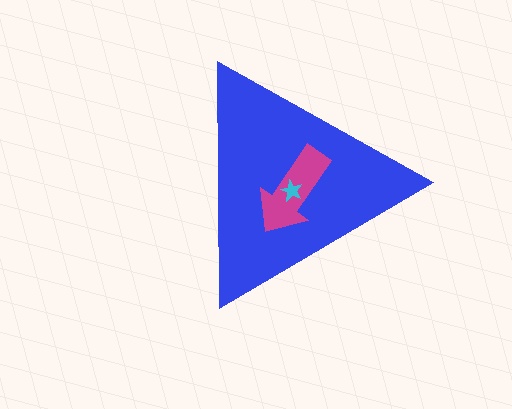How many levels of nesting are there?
3.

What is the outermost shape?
The blue triangle.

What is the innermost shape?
The cyan star.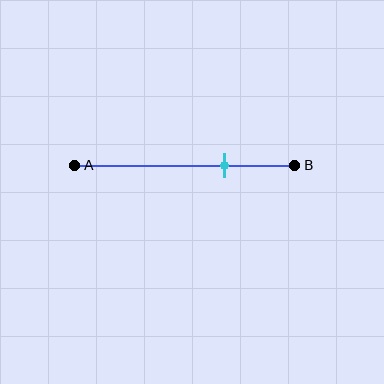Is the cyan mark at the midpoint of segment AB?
No, the mark is at about 70% from A, not at the 50% midpoint.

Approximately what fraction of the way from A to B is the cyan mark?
The cyan mark is approximately 70% of the way from A to B.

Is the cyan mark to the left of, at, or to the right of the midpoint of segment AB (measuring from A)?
The cyan mark is to the right of the midpoint of segment AB.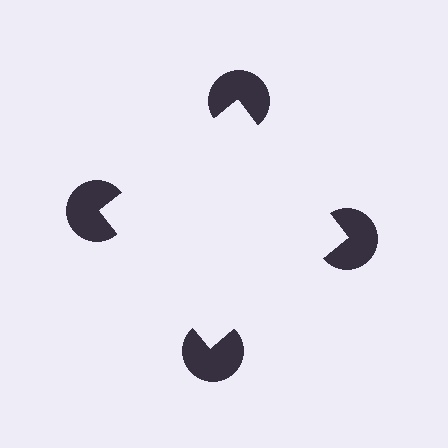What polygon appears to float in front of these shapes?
An illusory square — its edges are inferred from the aligned wedge cuts in the pac-man discs, not physically drawn.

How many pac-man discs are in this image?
There are 4 — one at each vertex of the illusory square.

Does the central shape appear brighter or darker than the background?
It typically appears slightly brighter than the background, even though no actual brightness change is drawn.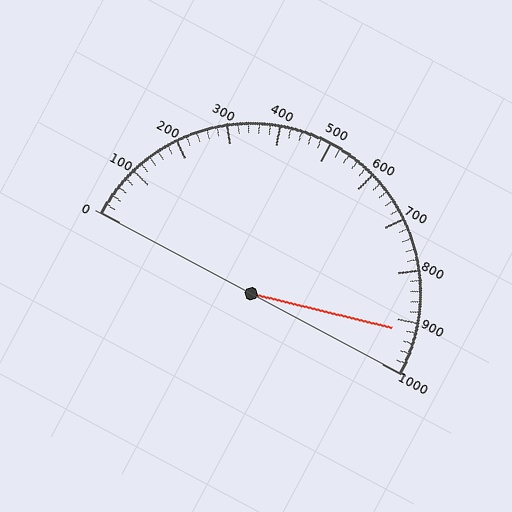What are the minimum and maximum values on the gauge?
The gauge ranges from 0 to 1000.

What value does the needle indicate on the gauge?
The needle indicates approximately 920.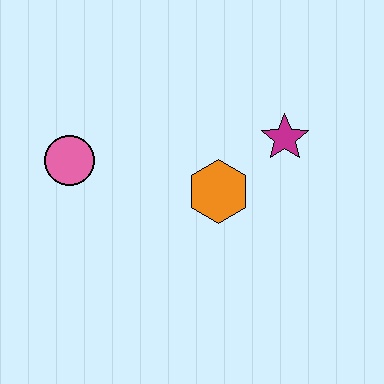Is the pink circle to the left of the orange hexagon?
Yes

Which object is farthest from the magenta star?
The pink circle is farthest from the magenta star.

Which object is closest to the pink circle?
The orange hexagon is closest to the pink circle.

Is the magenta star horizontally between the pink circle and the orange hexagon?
No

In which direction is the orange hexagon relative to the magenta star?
The orange hexagon is to the left of the magenta star.